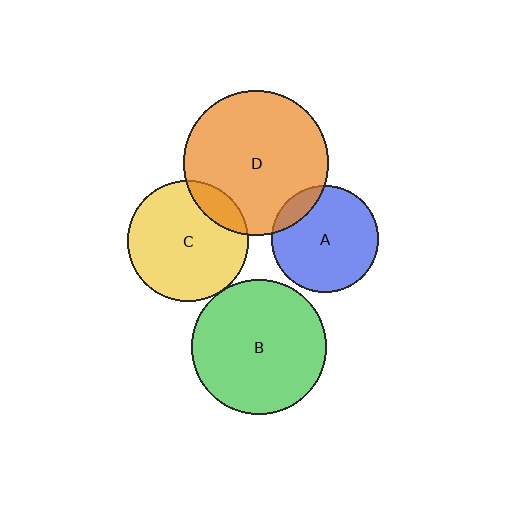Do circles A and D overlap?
Yes.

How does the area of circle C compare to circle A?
Approximately 1.3 times.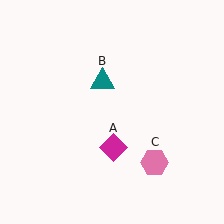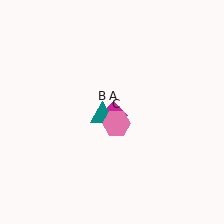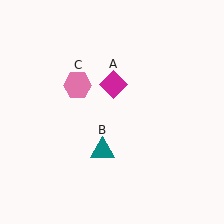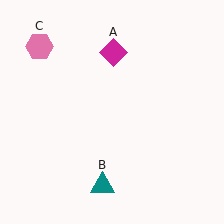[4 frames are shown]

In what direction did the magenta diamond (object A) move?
The magenta diamond (object A) moved up.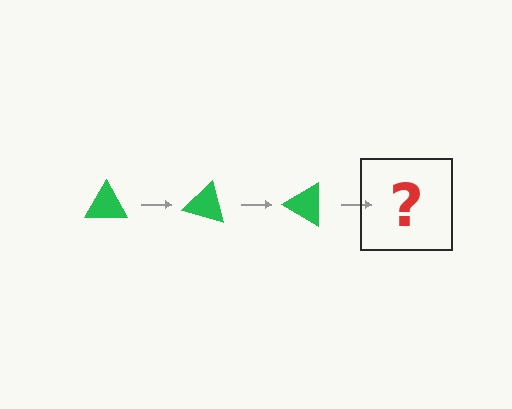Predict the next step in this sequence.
The next step is a green triangle rotated 45 degrees.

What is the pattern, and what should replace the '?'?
The pattern is that the triangle rotates 15 degrees each step. The '?' should be a green triangle rotated 45 degrees.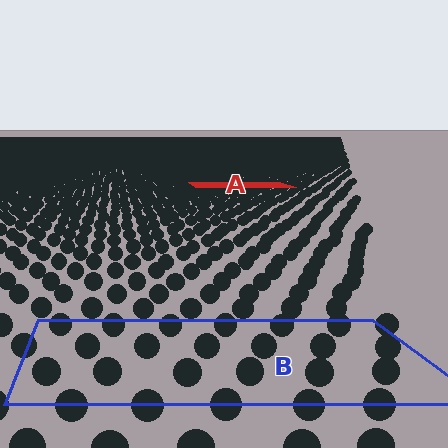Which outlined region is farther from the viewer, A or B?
Region A is farther from the viewer — the texture elements inside it appear smaller and more densely packed.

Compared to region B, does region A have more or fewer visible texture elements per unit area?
Region A has more texture elements per unit area — they are packed more densely because it is farther away.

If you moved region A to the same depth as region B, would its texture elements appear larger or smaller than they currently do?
They would appear larger. At a closer depth, the same texture elements are projected at a bigger on-screen size.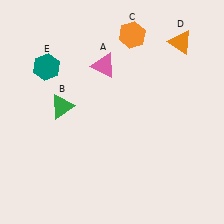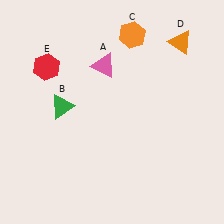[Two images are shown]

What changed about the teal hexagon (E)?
In Image 1, E is teal. In Image 2, it changed to red.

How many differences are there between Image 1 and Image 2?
There is 1 difference between the two images.